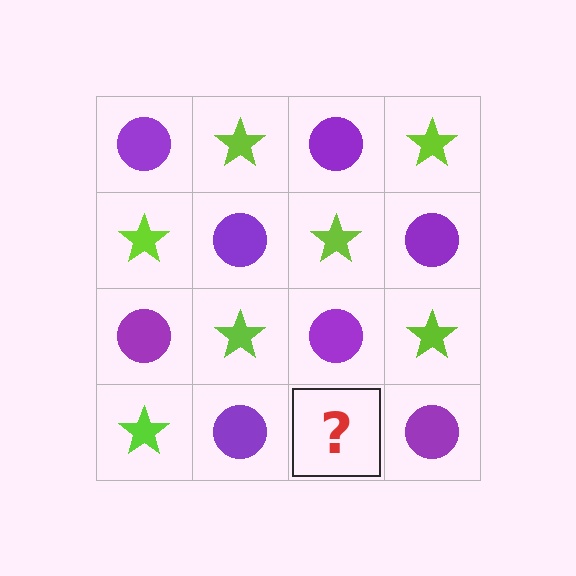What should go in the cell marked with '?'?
The missing cell should contain a lime star.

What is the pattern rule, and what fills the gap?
The rule is that it alternates purple circle and lime star in a checkerboard pattern. The gap should be filled with a lime star.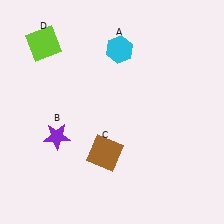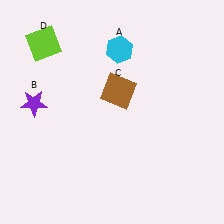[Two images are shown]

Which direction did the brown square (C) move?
The brown square (C) moved up.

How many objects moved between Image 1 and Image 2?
2 objects moved between the two images.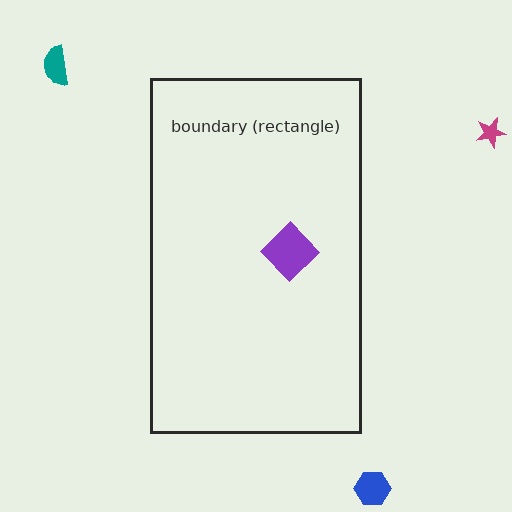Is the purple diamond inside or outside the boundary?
Inside.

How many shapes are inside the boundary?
1 inside, 3 outside.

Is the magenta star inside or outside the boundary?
Outside.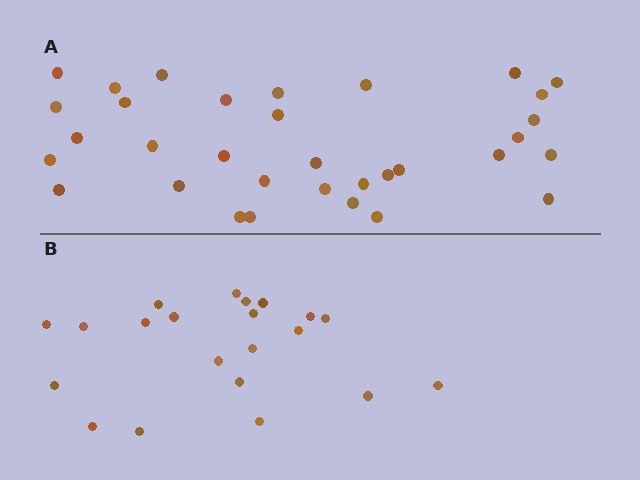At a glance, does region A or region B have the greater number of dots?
Region A (the top region) has more dots.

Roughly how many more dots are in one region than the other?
Region A has roughly 12 or so more dots than region B.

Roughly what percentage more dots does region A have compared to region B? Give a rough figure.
About 55% more.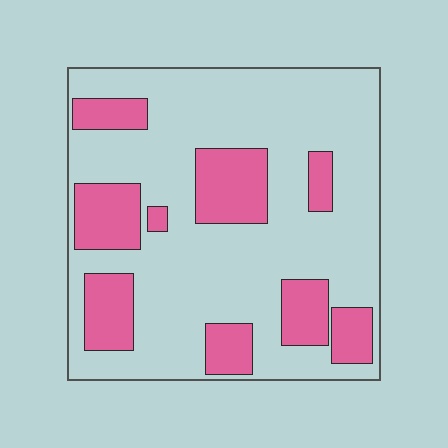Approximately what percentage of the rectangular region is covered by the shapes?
Approximately 25%.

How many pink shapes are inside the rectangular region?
9.